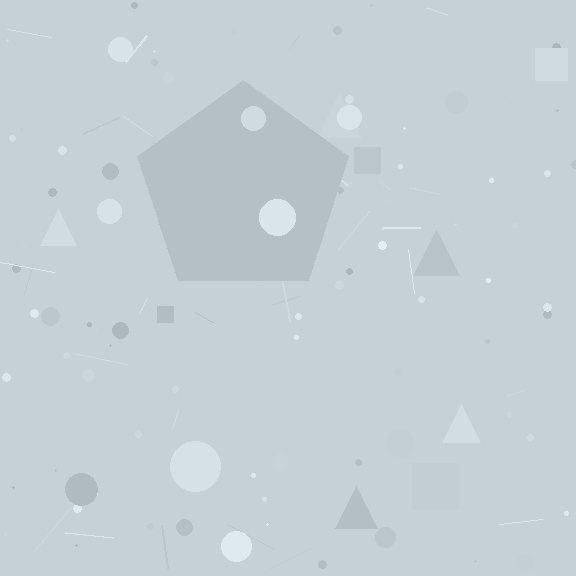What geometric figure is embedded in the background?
A pentagon is embedded in the background.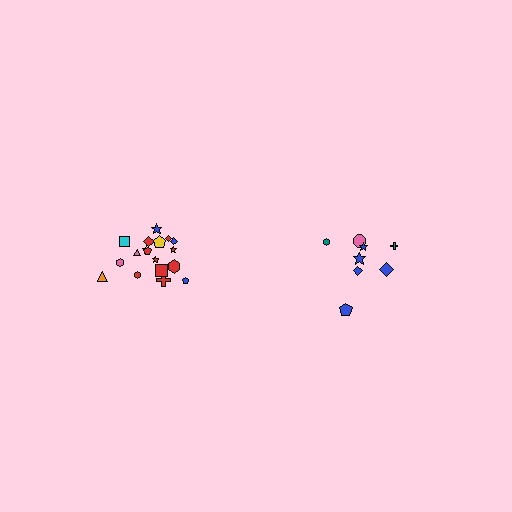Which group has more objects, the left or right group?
The left group.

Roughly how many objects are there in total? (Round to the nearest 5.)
Roughly 25 objects in total.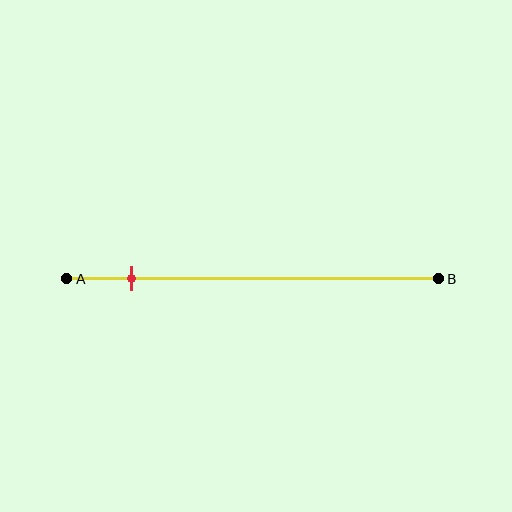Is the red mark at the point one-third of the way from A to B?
No, the mark is at about 15% from A, not at the 33% one-third point.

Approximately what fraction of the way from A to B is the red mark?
The red mark is approximately 15% of the way from A to B.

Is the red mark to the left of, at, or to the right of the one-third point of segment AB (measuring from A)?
The red mark is to the left of the one-third point of segment AB.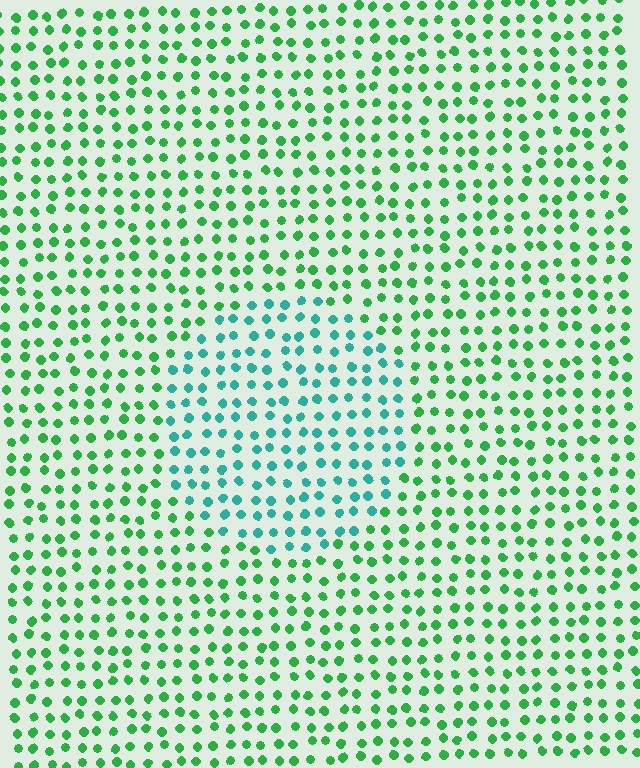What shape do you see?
I see a circle.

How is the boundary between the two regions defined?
The boundary is defined purely by a slight shift in hue (about 42 degrees). Spacing, size, and orientation are identical on both sides.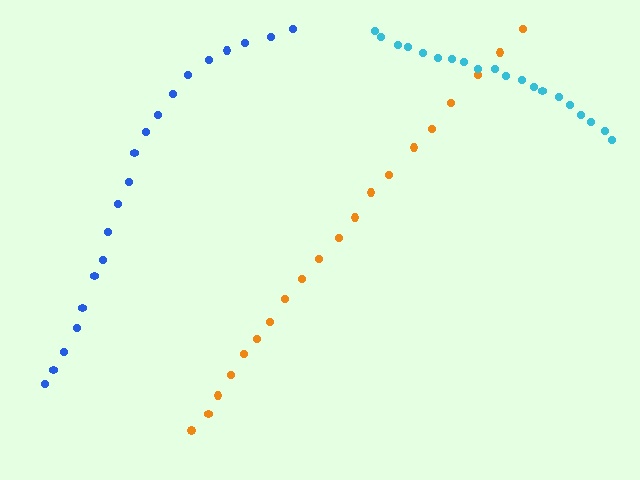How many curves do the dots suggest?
There are 3 distinct paths.